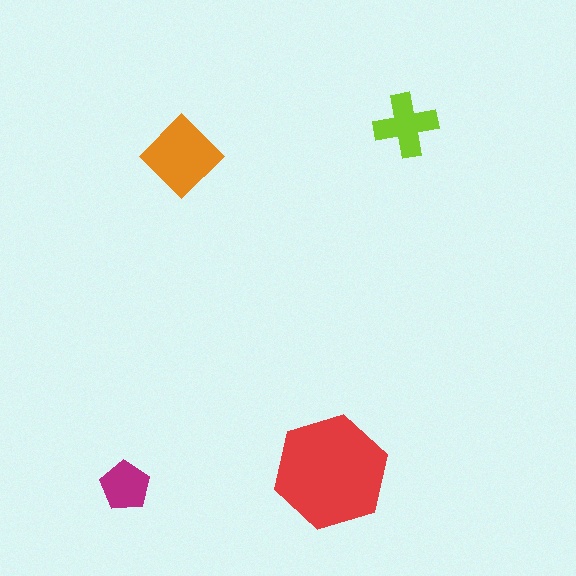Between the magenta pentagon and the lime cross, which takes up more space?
The lime cross.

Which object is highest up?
The lime cross is topmost.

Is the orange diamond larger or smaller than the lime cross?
Larger.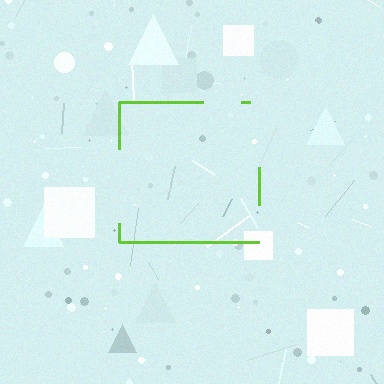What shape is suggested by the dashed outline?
The dashed outline suggests a square.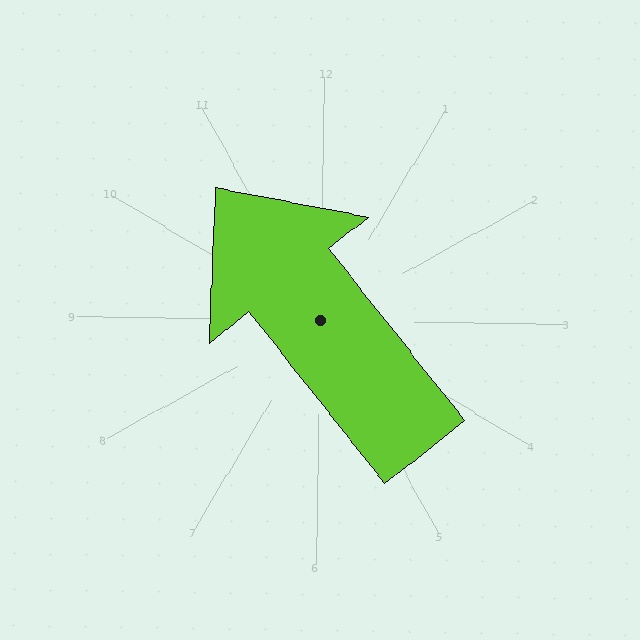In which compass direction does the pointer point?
Northwest.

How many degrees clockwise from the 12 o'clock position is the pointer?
Approximately 321 degrees.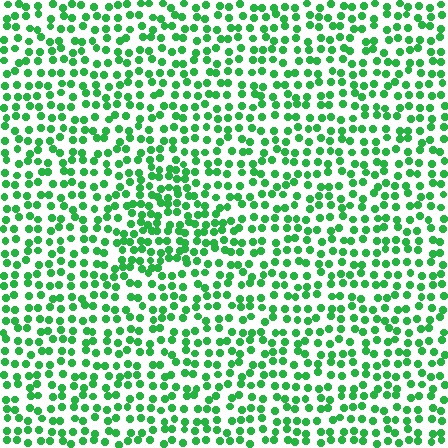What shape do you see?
I see a triangle.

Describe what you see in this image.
The image contains small green elements arranged at two different densities. A triangle-shaped region is visible where the elements are more densely packed than the surrounding area.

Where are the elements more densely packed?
The elements are more densely packed inside the triangle boundary.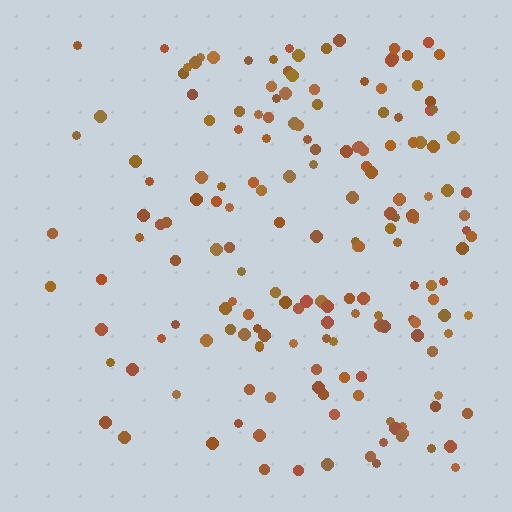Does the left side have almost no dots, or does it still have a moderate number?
Still a moderate number, just noticeably fewer than the right.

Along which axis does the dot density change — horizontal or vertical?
Horizontal.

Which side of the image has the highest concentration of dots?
The right.